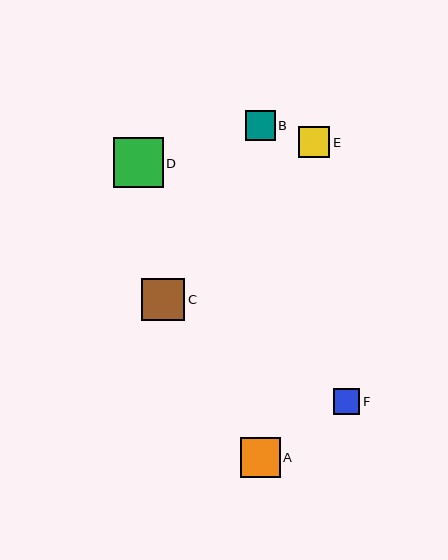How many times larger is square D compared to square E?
Square D is approximately 1.6 times the size of square E.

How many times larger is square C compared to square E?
Square C is approximately 1.4 times the size of square E.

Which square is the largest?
Square D is the largest with a size of approximately 50 pixels.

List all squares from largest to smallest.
From largest to smallest: D, C, A, E, B, F.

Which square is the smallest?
Square F is the smallest with a size of approximately 26 pixels.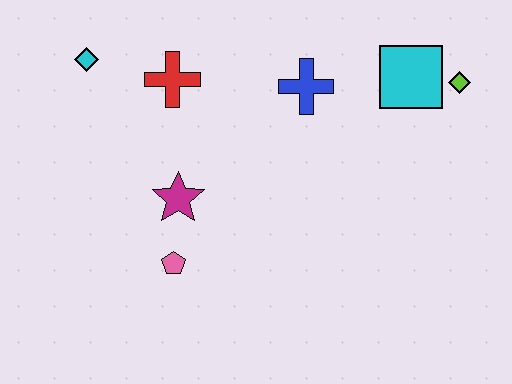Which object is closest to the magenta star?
The pink pentagon is closest to the magenta star.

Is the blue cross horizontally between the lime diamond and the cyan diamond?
Yes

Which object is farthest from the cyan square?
The cyan diamond is farthest from the cyan square.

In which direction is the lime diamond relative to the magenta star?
The lime diamond is to the right of the magenta star.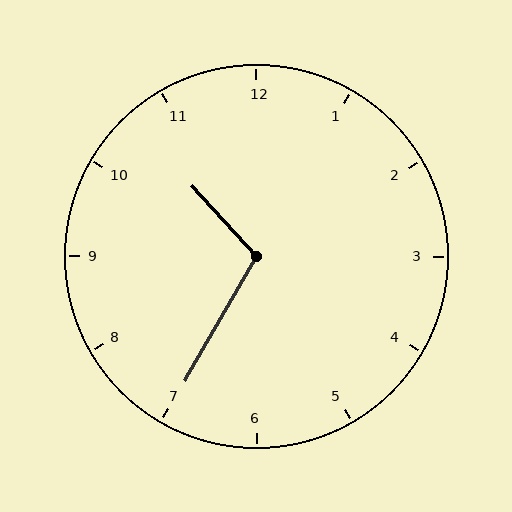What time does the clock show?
10:35.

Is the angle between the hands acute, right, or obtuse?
It is obtuse.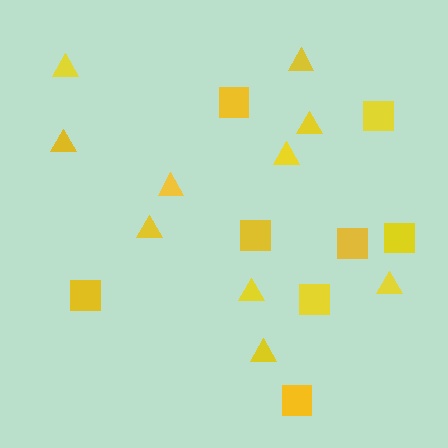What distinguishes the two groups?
There are 2 groups: one group of squares (8) and one group of triangles (10).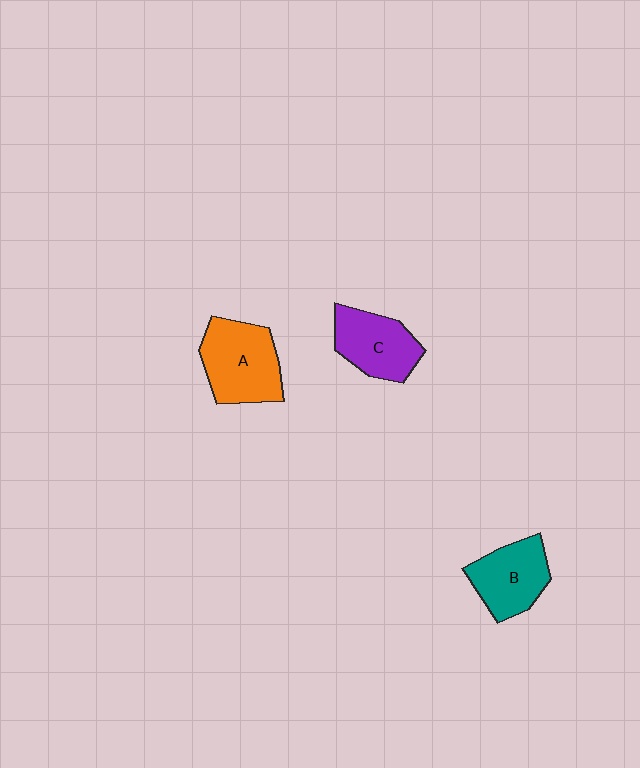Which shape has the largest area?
Shape A (orange).